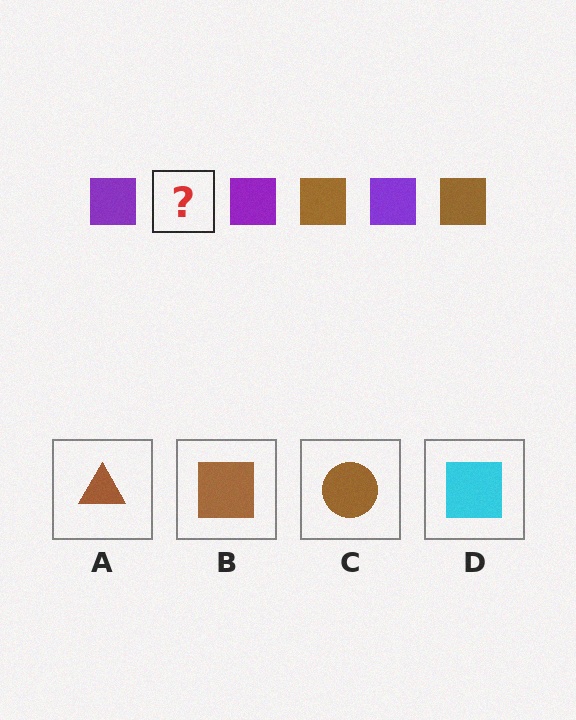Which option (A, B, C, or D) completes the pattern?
B.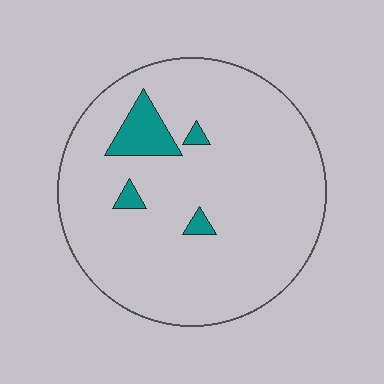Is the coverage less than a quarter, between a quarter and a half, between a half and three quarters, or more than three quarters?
Less than a quarter.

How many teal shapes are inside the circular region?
4.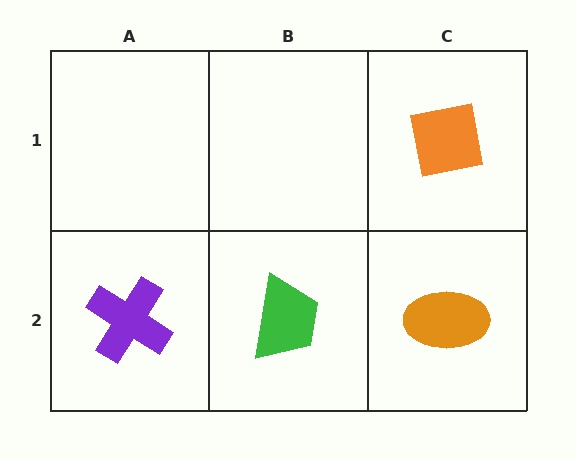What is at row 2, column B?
A green trapezoid.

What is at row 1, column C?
An orange square.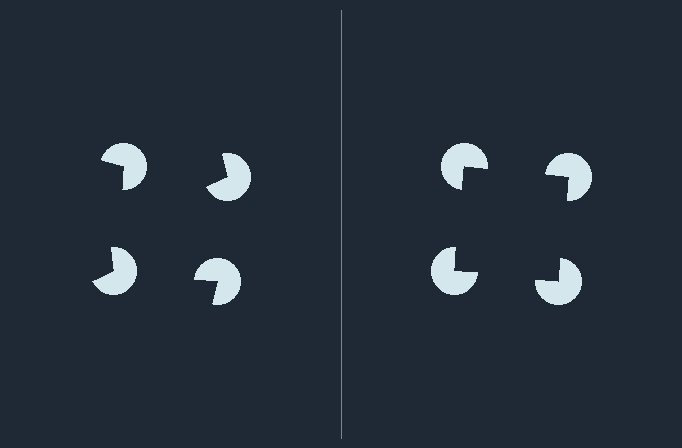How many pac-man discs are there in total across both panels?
8 — 4 on each side.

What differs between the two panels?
The pac-man discs are positioned identically on both sides; only the wedge orientations differ. On the right they align to a square; on the left they are misaligned.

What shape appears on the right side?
An illusory square.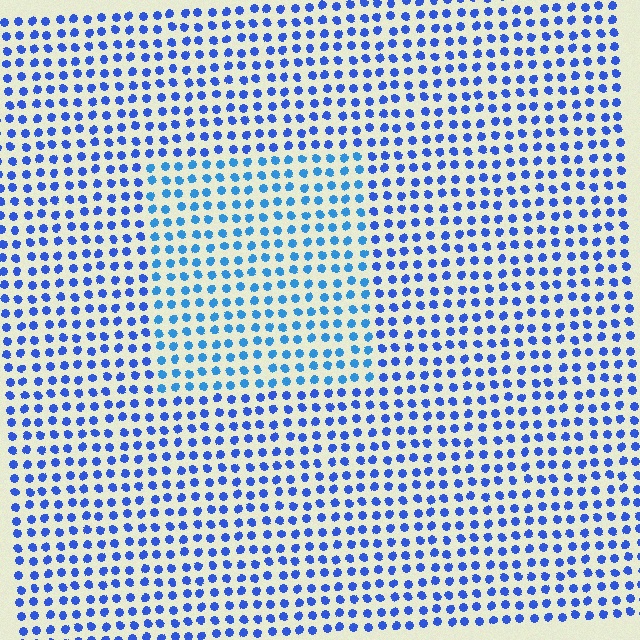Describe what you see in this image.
The image is filled with small blue elements in a uniform arrangement. A rectangle-shaped region is visible where the elements are tinted to a slightly different hue, forming a subtle color boundary.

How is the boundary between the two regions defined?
The boundary is defined purely by a slight shift in hue (about 22 degrees). Spacing, size, and orientation are identical on both sides.